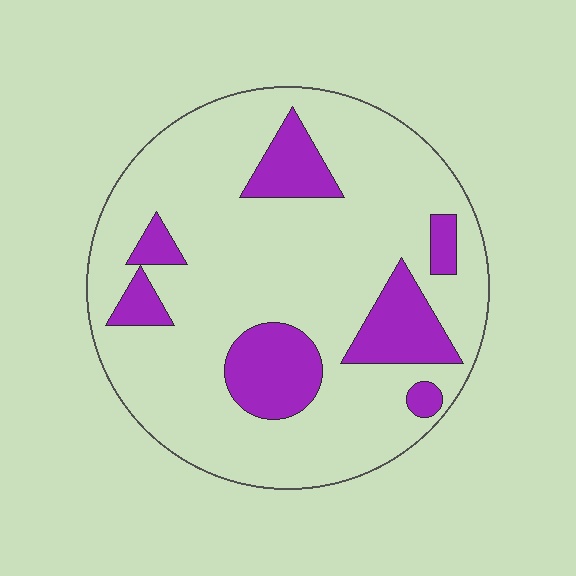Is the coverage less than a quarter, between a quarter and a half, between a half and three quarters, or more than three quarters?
Less than a quarter.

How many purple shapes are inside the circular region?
7.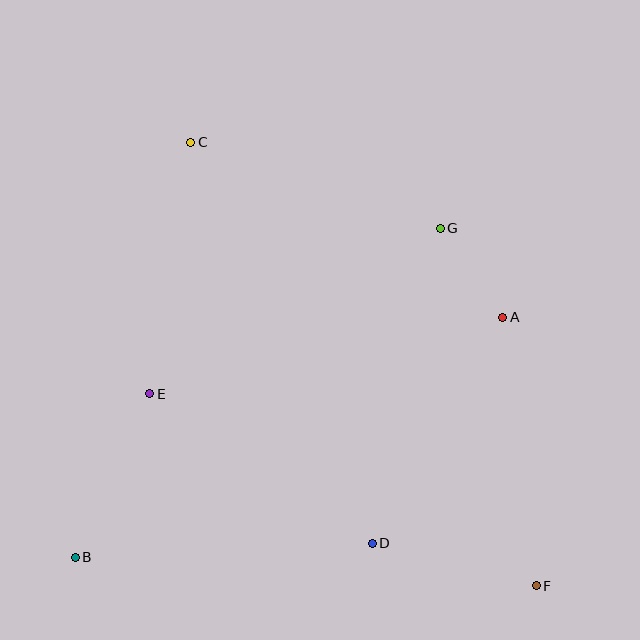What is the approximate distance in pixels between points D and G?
The distance between D and G is approximately 322 pixels.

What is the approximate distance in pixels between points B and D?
The distance between B and D is approximately 297 pixels.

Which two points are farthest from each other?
Points C and F are farthest from each other.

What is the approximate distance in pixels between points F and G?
The distance between F and G is approximately 370 pixels.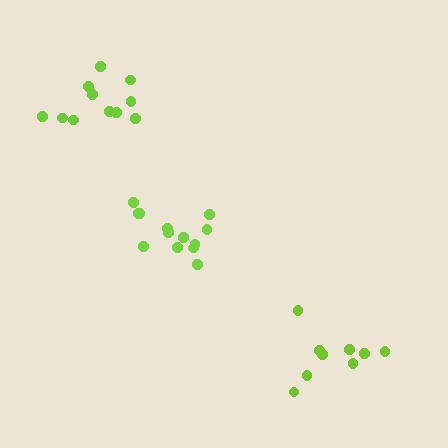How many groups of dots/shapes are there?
There are 3 groups.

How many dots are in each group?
Group 1: 11 dots, Group 2: 13 dots, Group 3: 9 dots (33 total).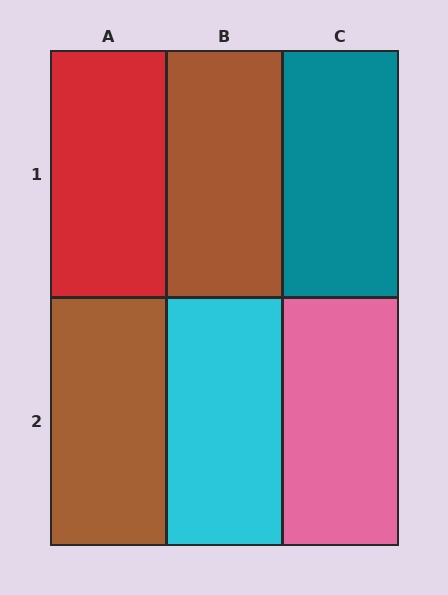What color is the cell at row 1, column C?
Teal.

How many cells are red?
1 cell is red.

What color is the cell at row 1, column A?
Red.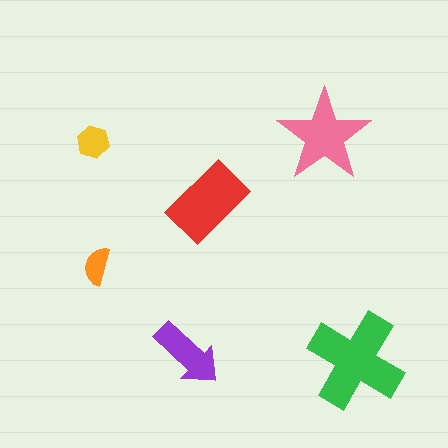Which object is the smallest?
The orange semicircle.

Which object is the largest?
The green cross.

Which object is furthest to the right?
The green cross is rightmost.